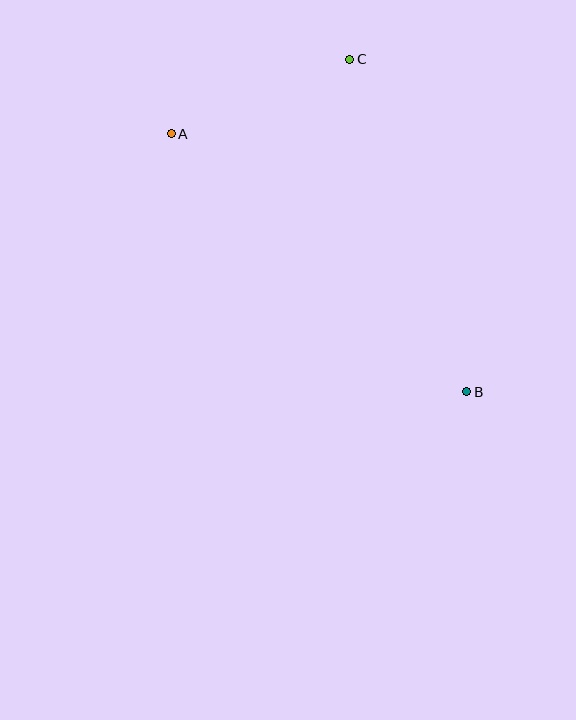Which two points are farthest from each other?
Points A and B are farthest from each other.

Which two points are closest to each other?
Points A and C are closest to each other.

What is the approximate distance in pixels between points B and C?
The distance between B and C is approximately 352 pixels.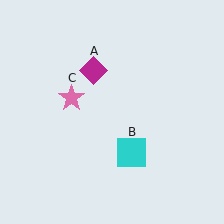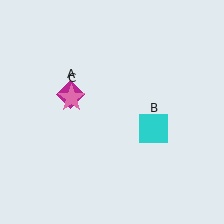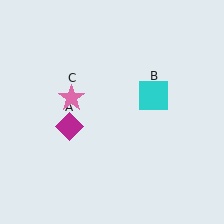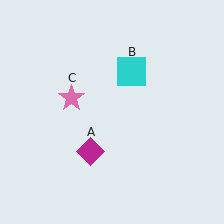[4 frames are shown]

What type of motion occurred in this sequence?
The magenta diamond (object A), cyan square (object B) rotated counterclockwise around the center of the scene.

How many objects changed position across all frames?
2 objects changed position: magenta diamond (object A), cyan square (object B).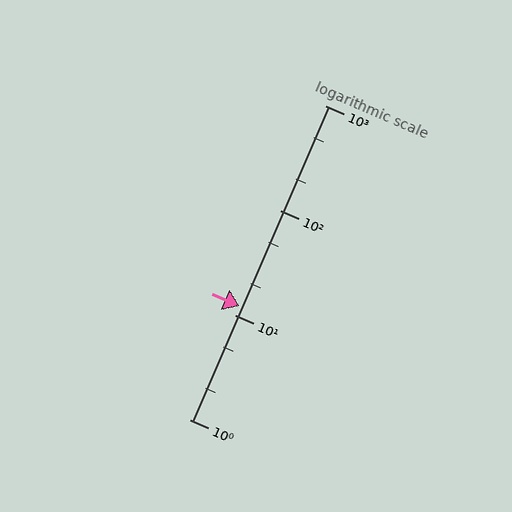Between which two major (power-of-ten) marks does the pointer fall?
The pointer is between 10 and 100.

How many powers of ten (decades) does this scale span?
The scale spans 3 decades, from 1 to 1000.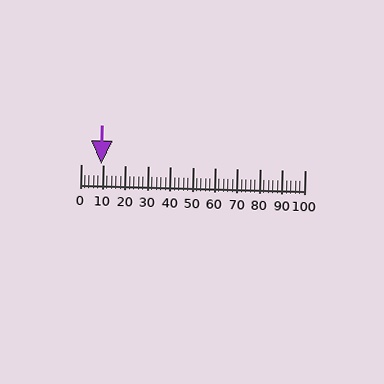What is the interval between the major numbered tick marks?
The major tick marks are spaced 10 units apart.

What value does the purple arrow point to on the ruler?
The purple arrow points to approximately 9.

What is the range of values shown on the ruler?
The ruler shows values from 0 to 100.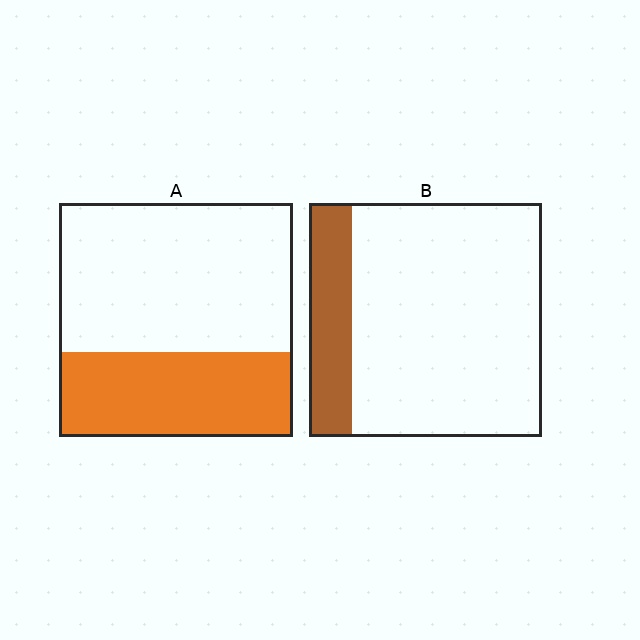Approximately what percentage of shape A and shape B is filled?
A is approximately 35% and B is approximately 20%.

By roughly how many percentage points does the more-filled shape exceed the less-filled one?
By roughly 20 percentage points (A over B).